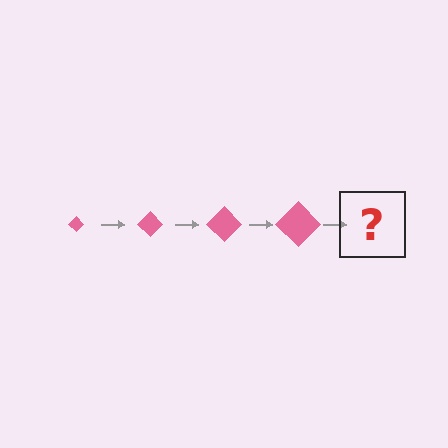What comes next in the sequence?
The next element should be a pink diamond, larger than the previous one.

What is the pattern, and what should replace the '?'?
The pattern is that the diamond gets progressively larger each step. The '?' should be a pink diamond, larger than the previous one.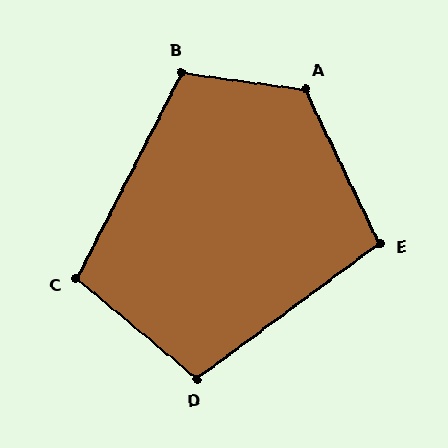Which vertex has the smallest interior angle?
E, at approximately 101 degrees.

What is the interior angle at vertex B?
Approximately 109 degrees (obtuse).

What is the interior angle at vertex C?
Approximately 103 degrees (obtuse).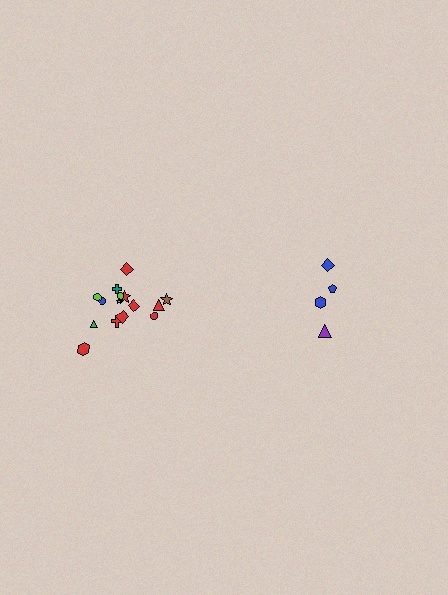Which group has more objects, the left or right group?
The left group.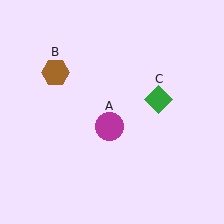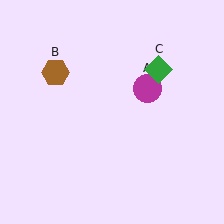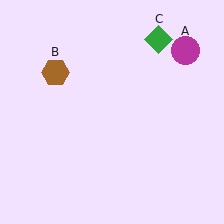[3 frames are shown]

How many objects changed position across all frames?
2 objects changed position: magenta circle (object A), green diamond (object C).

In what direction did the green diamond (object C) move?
The green diamond (object C) moved up.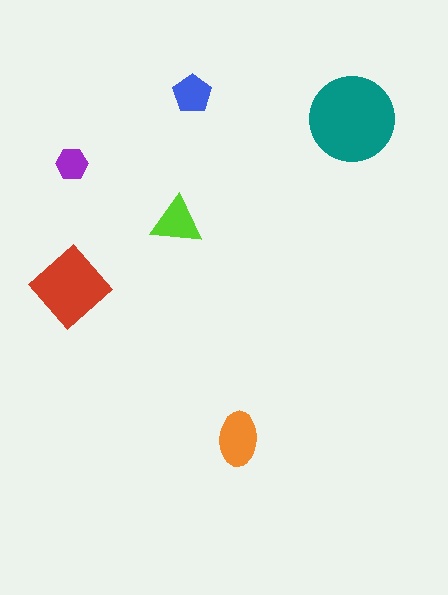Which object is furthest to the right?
The teal circle is rightmost.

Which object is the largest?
The teal circle.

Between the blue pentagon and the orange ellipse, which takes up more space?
The orange ellipse.